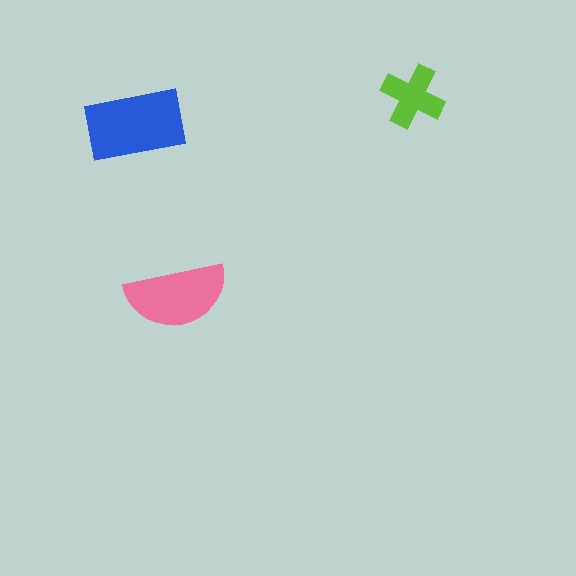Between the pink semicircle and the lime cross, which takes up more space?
The pink semicircle.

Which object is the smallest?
The lime cross.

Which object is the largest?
The blue rectangle.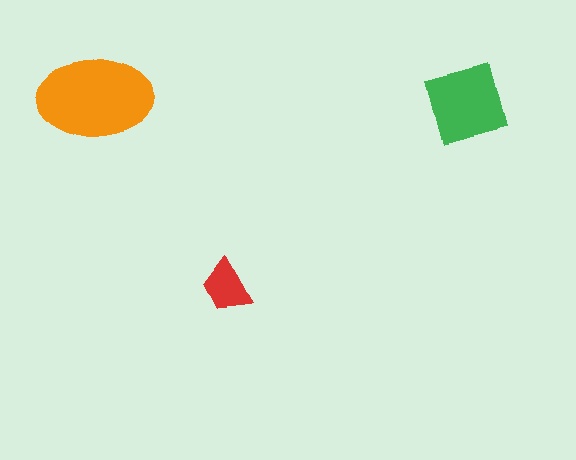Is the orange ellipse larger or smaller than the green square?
Larger.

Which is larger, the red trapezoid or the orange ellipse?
The orange ellipse.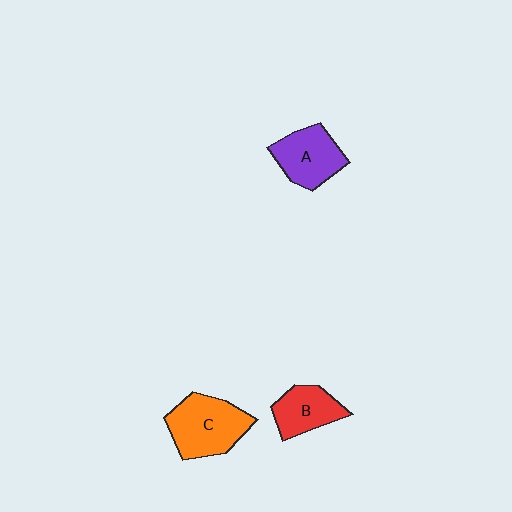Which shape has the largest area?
Shape C (orange).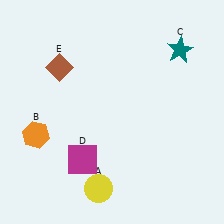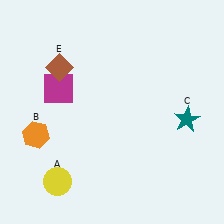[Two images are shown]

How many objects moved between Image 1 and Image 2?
3 objects moved between the two images.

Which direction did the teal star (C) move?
The teal star (C) moved down.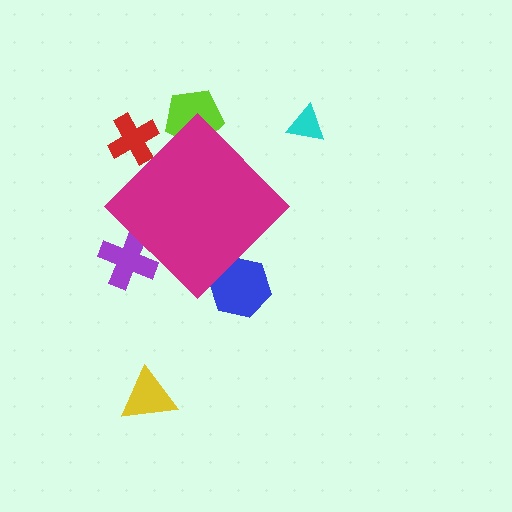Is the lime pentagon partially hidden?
Yes, the lime pentagon is partially hidden behind the magenta diamond.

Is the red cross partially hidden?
Yes, the red cross is partially hidden behind the magenta diamond.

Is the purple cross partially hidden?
Yes, the purple cross is partially hidden behind the magenta diamond.